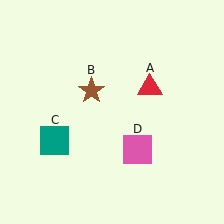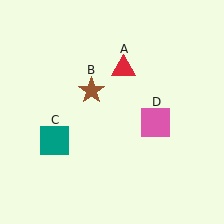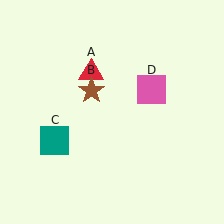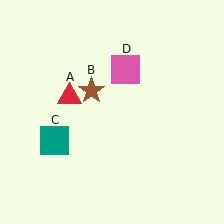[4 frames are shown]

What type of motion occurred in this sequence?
The red triangle (object A), pink square (object D) rotated counterclockwise around the center of the scene.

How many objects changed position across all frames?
2 objects changed position: red triangle (object A), pink square (object D).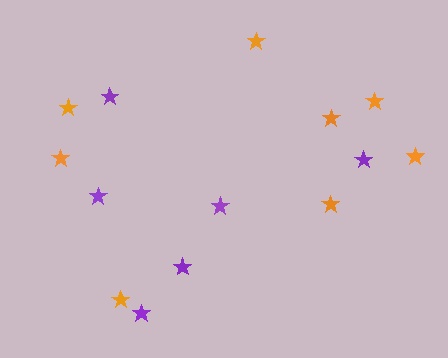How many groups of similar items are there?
There are 2 groups: one group of purple stars (6) and one group of orange stars (8).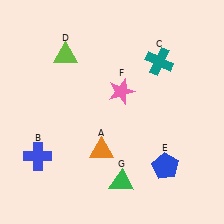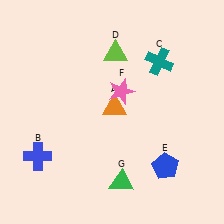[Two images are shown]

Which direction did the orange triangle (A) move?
The orange triangle (A) moved up.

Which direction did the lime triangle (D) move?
The lime triangle (D) moved right.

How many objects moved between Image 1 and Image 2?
2 objects moved between the two images.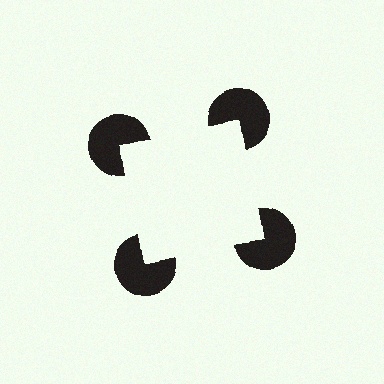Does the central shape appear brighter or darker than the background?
It typically appears slightly brighter than the background, even though no actual brightness change is drawn.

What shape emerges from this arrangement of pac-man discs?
An illusory square — its edges are inferred from the aligned wedge cuts in the pac-man discs, not physically drawn.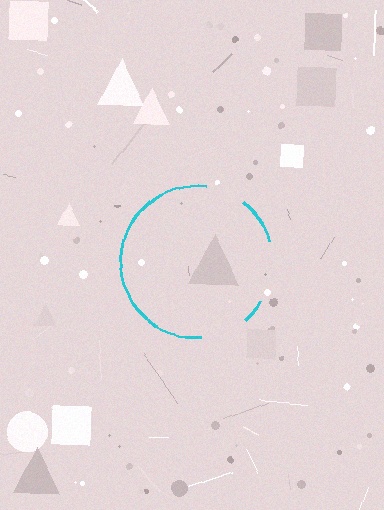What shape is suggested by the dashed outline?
The dashed outline suggests a circle.